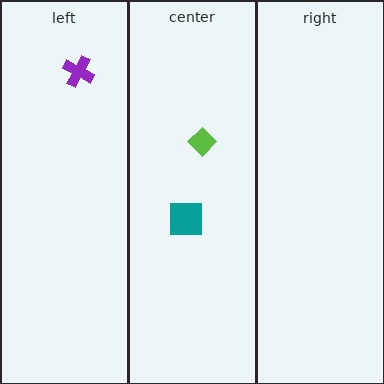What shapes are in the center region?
The lime diamond, the teal square.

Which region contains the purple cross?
The left region.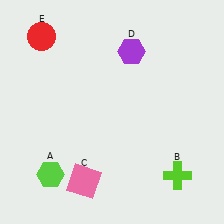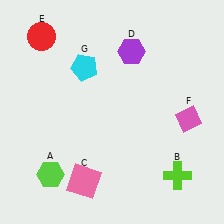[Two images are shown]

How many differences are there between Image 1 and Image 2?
There are 2 differences between the two images.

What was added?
A pink diamond (F), a cyan pentagon (G) were added in Image 2.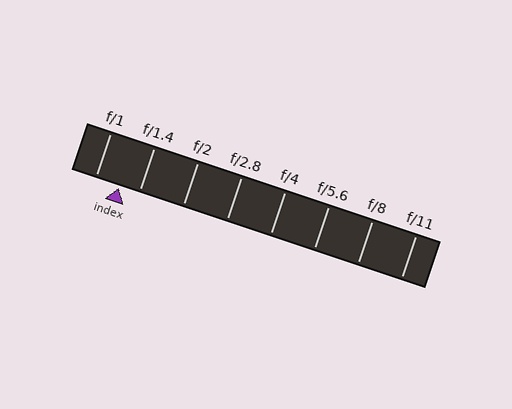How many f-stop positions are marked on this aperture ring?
There are 8 f-stop positions marked.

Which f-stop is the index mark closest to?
The index mark is closest to f/1.4.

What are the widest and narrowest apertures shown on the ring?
The widest aperture shown is f/1 and the narrowest is f/11.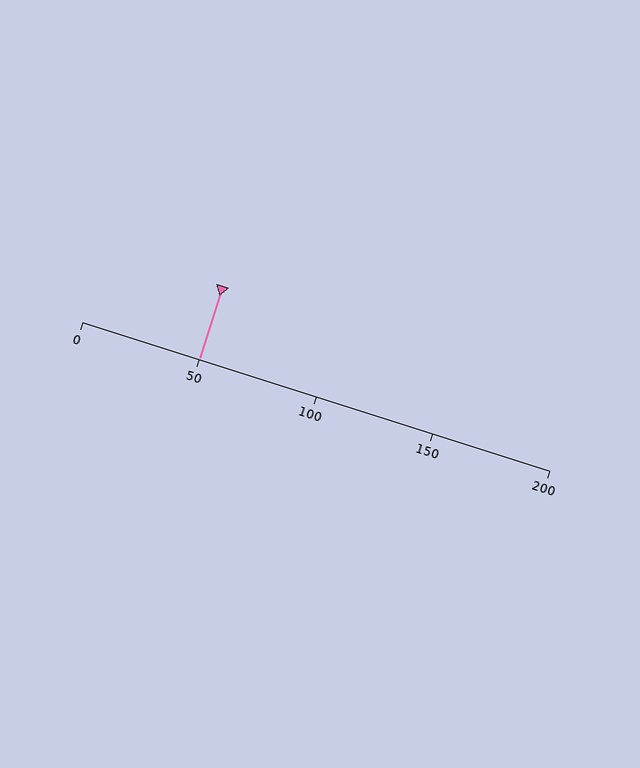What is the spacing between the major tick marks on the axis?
The major ticks are spaced 50 apart.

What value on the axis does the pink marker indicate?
The marker indicates approximately 50.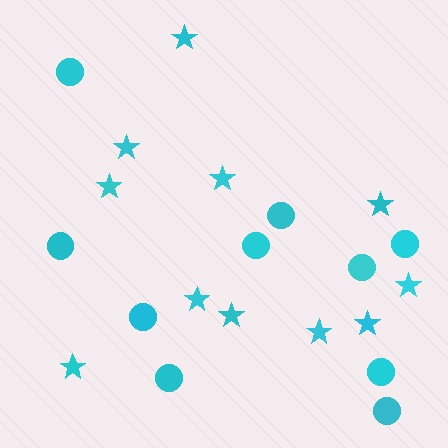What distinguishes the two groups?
There are 2 groups: one group of stars (11) and one group of circles (10).